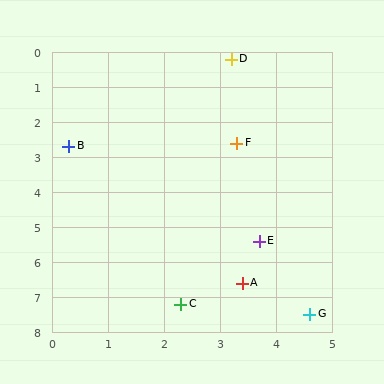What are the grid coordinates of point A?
Point A is at approximately (3.4, 6.6).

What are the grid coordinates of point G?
Point G is at approximately (4.6, 7.5).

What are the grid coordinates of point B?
Point B is at approximately (0.3, 2.7).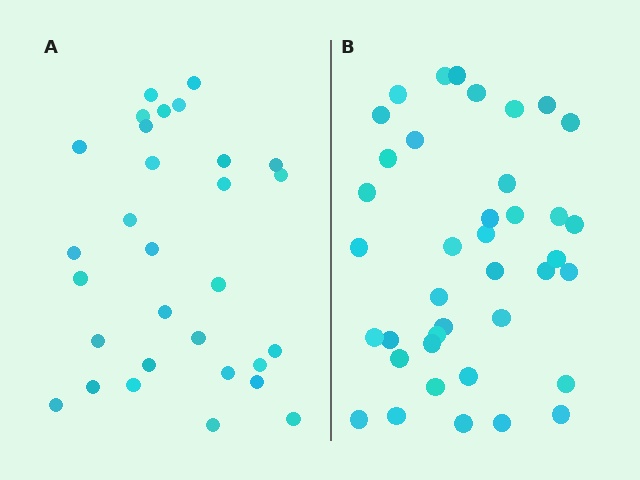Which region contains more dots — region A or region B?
Region B (the right region) has more dots.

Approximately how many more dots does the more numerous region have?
Region B has roughly 8 or so more dots than region A.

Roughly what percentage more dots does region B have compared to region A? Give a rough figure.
About 30% more.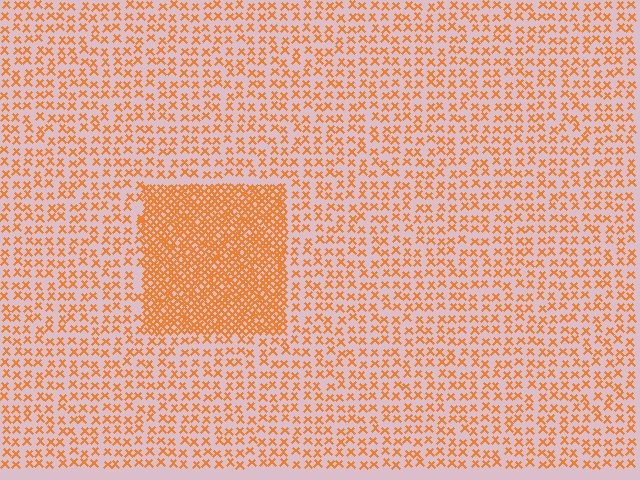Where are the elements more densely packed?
The elements are more densely packed inside the rectangle boundary.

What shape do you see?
I see a rectangle.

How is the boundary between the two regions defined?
The boundary is defined by a change in element density (approximately 2.7x ratio). All elements are the same color, size, and shape.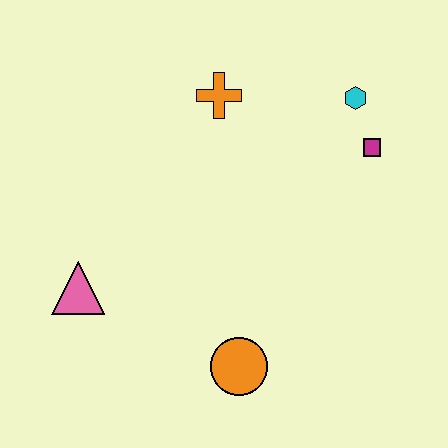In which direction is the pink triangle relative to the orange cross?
The pink triangle is below the orange cross.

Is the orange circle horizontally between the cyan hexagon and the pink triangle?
Yes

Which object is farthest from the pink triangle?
The cyan hexagon is farthest from the pink triangle.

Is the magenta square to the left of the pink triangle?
No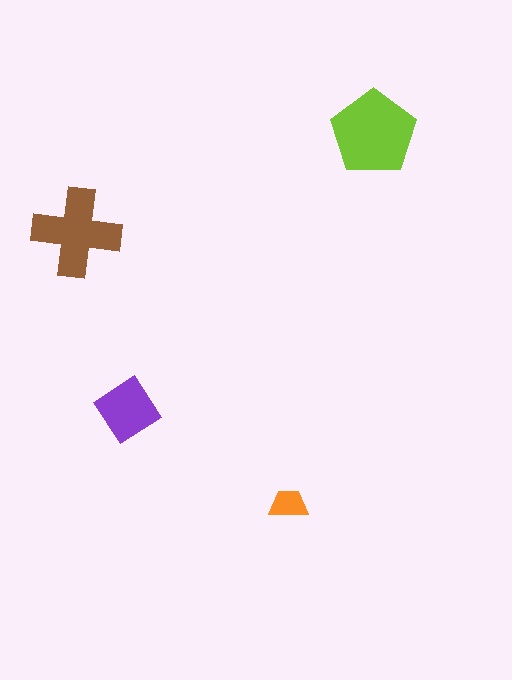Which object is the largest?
The lime pentagon.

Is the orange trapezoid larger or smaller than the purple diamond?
Smaller.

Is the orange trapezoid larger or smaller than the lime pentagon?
Smaller.